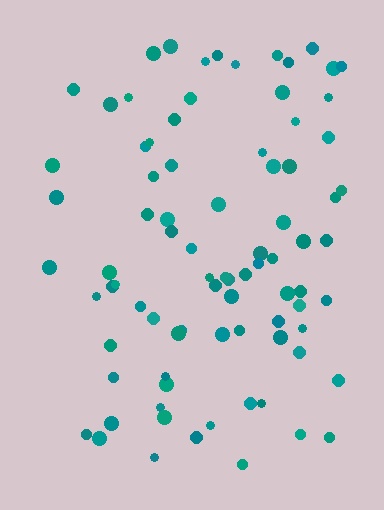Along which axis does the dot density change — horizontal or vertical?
Horizontal.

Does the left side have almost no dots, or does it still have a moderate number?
Still a moderate number, just noticeably fewer than the right.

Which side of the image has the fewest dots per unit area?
The left.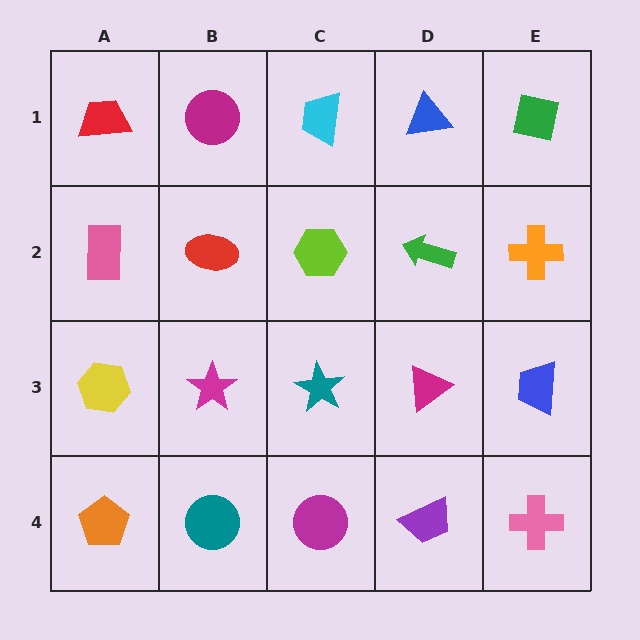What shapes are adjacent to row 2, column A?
A red trapezoid (row 1, column A), a yellow hexagon (row 3, column A), a red ellipse (row 2, column B).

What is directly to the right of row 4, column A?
A teal circle.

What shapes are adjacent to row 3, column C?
A lime hexagon (row 2, column C), a magenta circle (row 4, column C), a magenta star (row 3, column B), a magenta triangle (row 3, column D).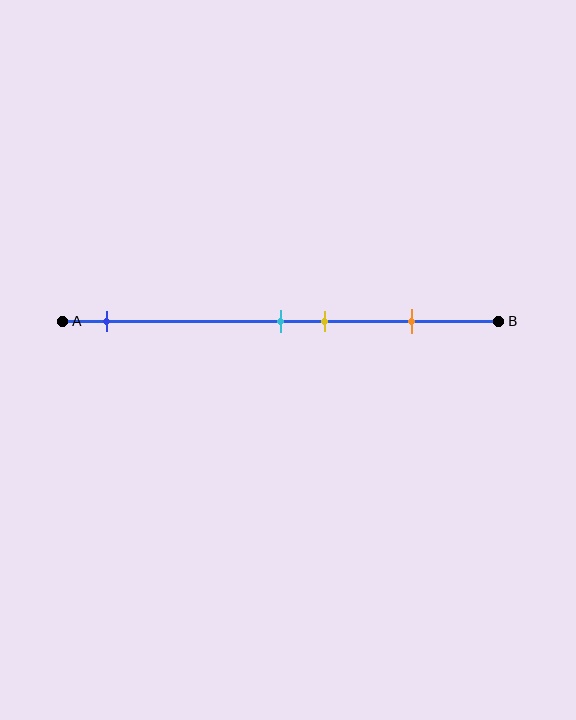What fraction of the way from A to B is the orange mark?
The orange mark is approximately 80% (0.8) of the way from A to B.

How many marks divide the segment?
There are 4 marks dividing the segment.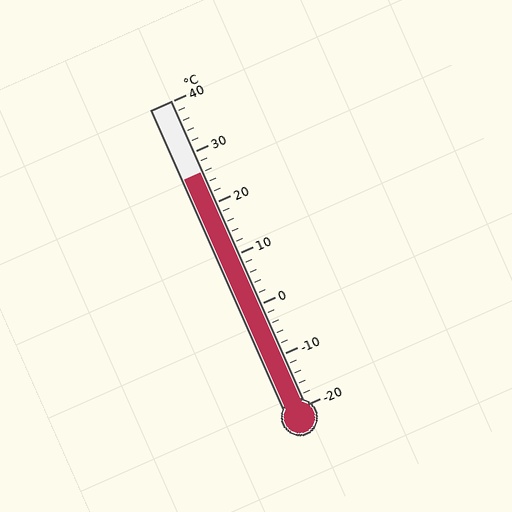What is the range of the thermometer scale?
The thermometer scale ranges from -20°C to 40°C.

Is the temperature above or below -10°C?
The temperature is above -10°C.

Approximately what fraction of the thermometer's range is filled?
The thermometer is filled to approximately 75% of its range.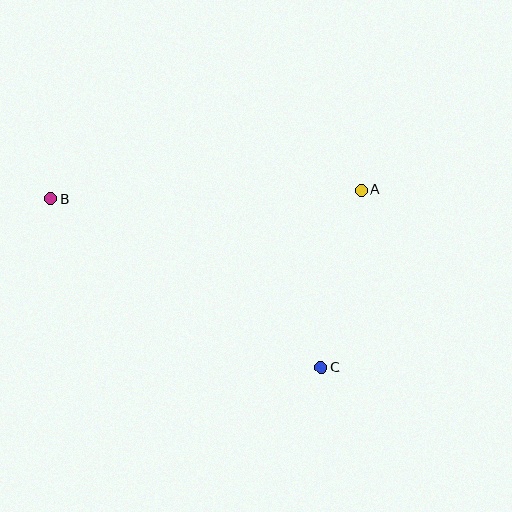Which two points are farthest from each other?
Points B and C are farthest from each other.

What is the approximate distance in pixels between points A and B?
The distance between A and B is approximately 310 pixels.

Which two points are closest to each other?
Points A and C are closest to each other.